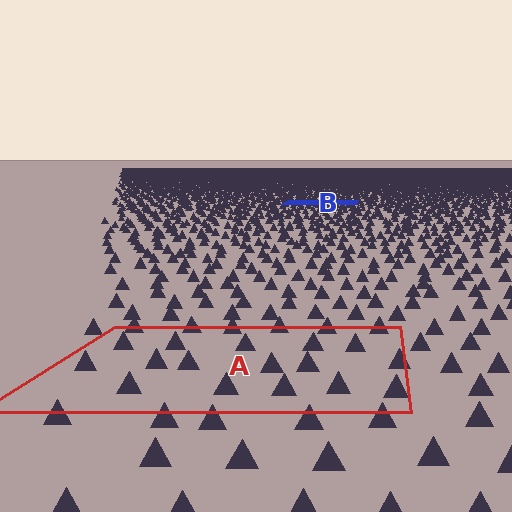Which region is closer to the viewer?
Region A is closer. The texture elements there are larger and more spread out.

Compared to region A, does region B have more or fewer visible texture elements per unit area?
Region B has more texture elements per unit area — they are packed more densely because it is farther away.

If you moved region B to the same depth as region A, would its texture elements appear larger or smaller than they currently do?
They would appear larger. At a closer depth, the same texture elements are projected at a bigger on-screen size.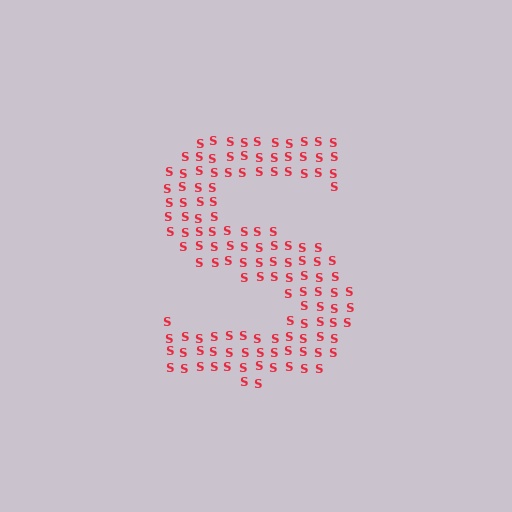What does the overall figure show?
The overall figure shows the letter S.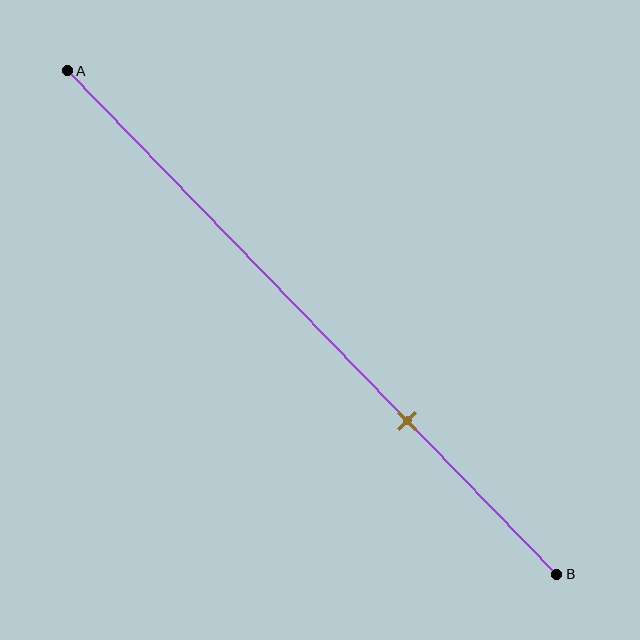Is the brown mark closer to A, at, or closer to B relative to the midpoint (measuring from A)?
The brown mark is closer to point B than the midpoint of segment AB.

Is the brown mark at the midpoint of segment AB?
No, the mark is at about 70% from A, not at the 50% midpoint.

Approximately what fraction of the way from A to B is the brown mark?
The brown mark is approximately 70% of the way from A to B.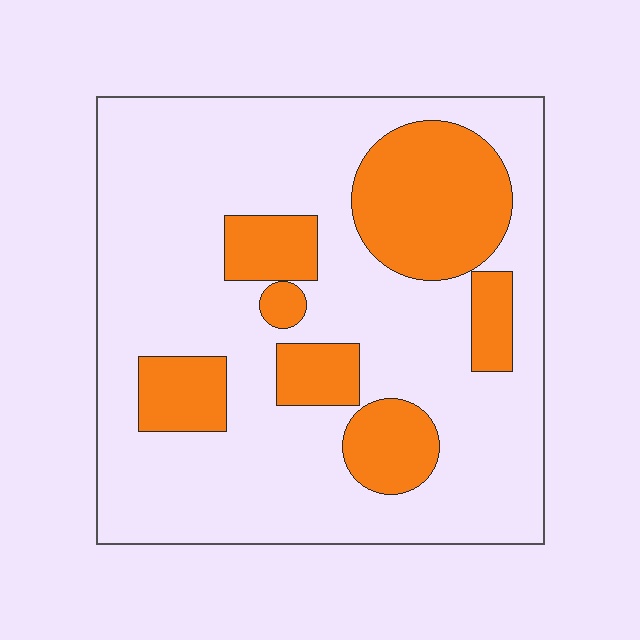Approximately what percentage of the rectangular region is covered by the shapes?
Approximately 25%.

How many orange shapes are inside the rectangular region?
7.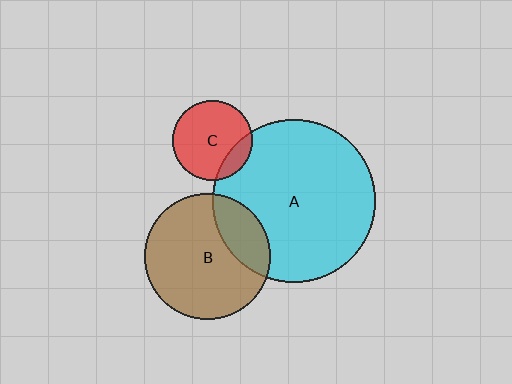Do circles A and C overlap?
Yes.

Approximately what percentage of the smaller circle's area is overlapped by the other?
Approximately 15%.